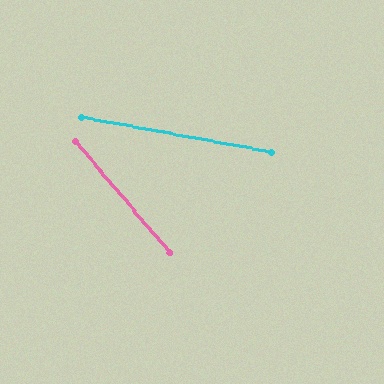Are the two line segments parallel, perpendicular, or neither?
Neither parallel nor perpendicular — they differ by about 40°.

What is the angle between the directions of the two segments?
Approximately 40 degrees.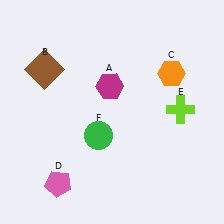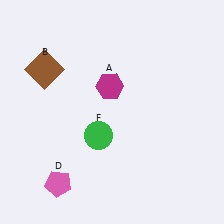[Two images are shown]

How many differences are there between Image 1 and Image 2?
There are 2 differences between the two images.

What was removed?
The lime cross (E), the orange hexagon (C) were removed in Image 2.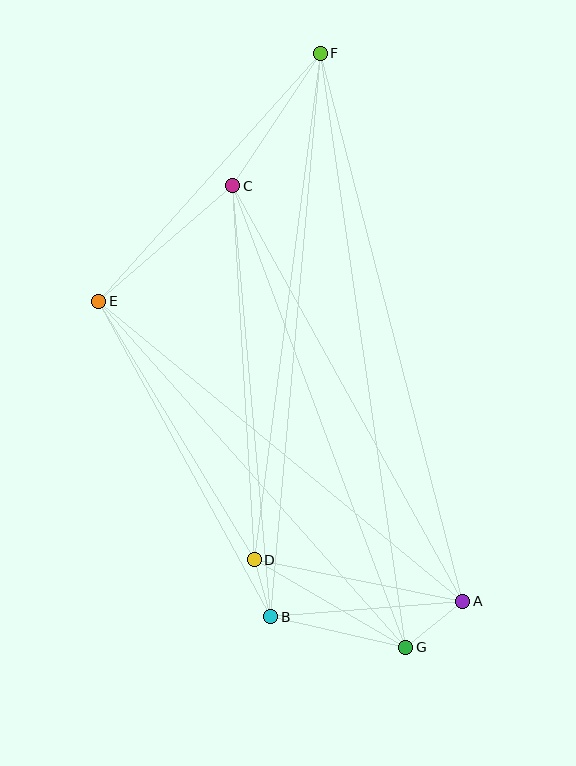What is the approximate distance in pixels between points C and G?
The distance between C and G is approximately 493 pixels.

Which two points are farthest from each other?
Points F and G are farthest from each other.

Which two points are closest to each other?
Points B and D are closest to each other.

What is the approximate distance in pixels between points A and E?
The distance between A and E is approximately 472 pixels.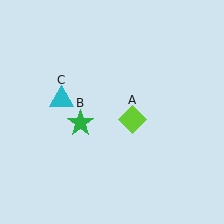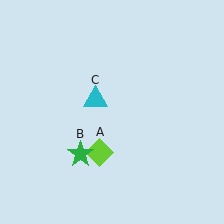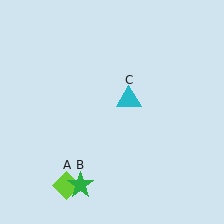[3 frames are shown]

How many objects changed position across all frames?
3 objects changed position: lime diamond (object A), green star (object B), cyan triangle (object C).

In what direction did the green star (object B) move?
The green star (object B) moved down.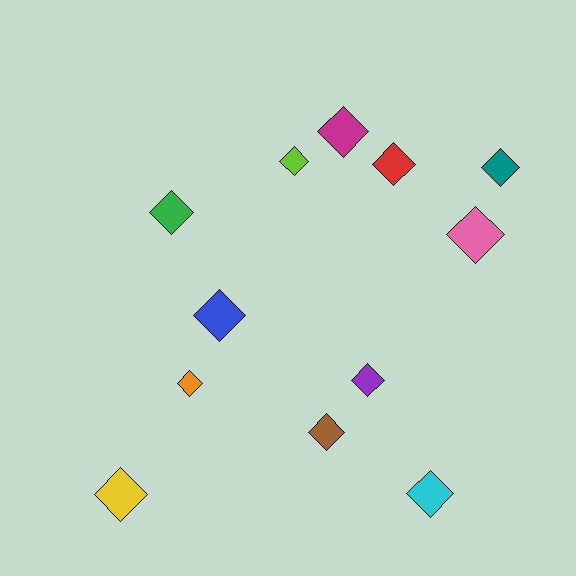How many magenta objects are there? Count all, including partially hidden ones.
There is 1 magenta object.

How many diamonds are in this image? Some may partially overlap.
There are 12 diamonds.